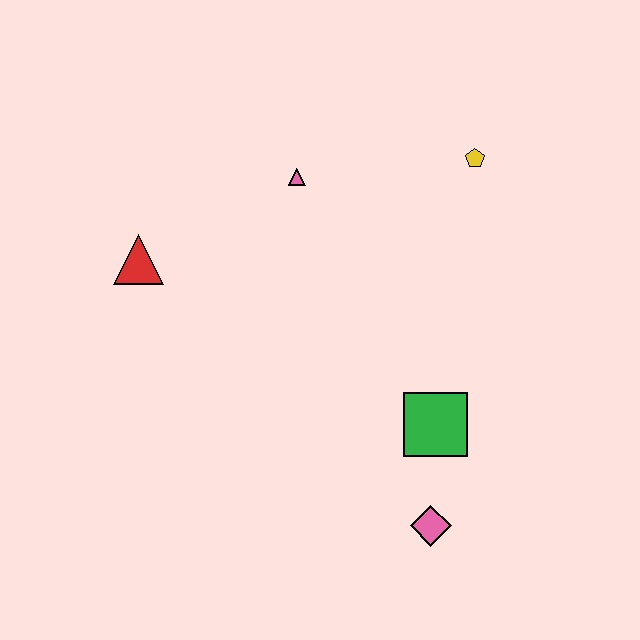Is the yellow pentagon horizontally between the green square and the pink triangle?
No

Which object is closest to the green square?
The pink diamond is closest to the green square.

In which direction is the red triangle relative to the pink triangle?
The red triangle is to the left of the pink triangle.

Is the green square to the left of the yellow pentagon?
Yes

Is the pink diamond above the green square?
No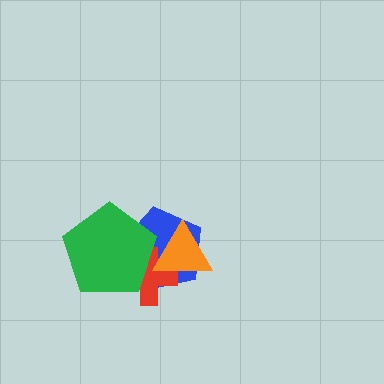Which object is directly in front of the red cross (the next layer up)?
The green pentagon is directly in front of the red cross.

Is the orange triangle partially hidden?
No, no other shape covers it.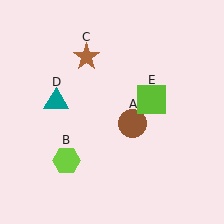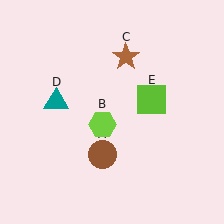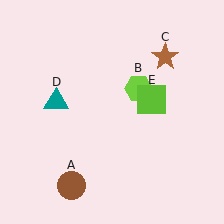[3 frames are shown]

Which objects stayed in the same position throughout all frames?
Teal triangle (object D) and lime square (object E) remained stationary.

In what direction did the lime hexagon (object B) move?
The lime hexagon (object B) moved up and to the right.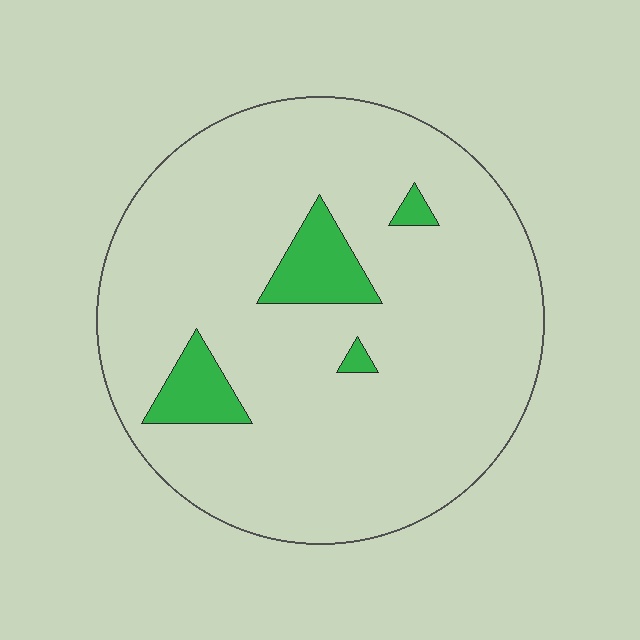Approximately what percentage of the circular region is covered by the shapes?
Approximately 10%.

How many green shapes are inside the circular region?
4.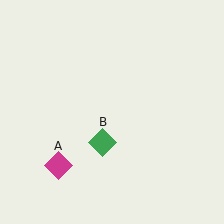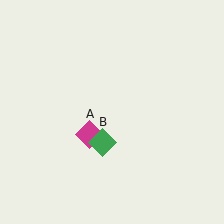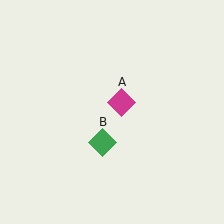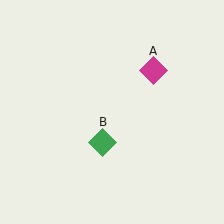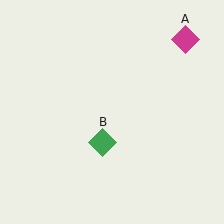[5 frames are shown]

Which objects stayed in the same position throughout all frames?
Green diamond (object B) remained stationary.